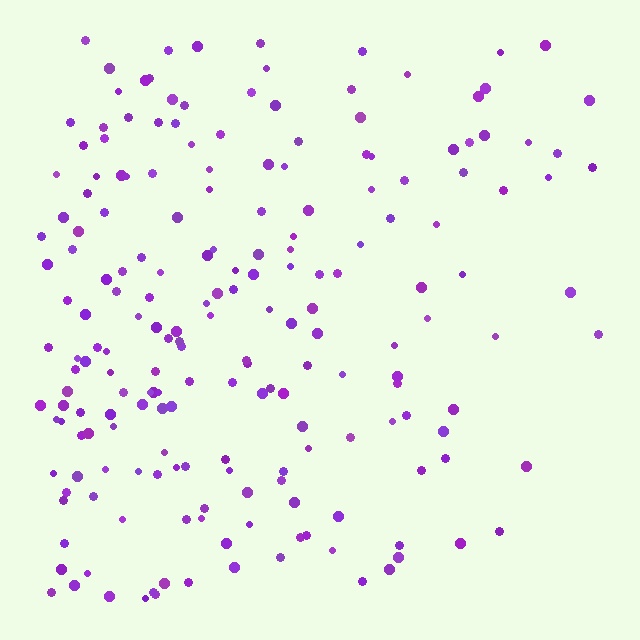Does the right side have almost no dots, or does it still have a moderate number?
Still a moderate number, just noticeably fewer than the left.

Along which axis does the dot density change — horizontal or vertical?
Horizontal.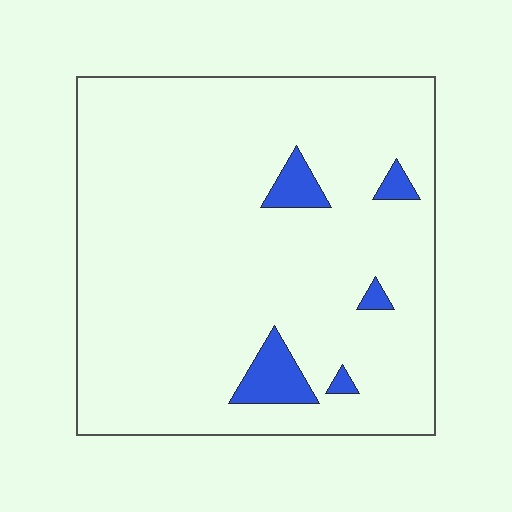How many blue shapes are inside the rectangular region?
5.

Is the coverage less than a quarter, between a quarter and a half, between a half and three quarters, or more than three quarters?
Less than a quarter.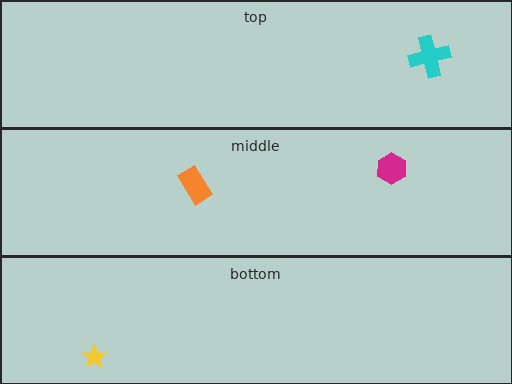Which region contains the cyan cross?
The top region.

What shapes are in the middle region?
The orange rectangle, the magenta hexagon.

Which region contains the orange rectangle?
The middle region.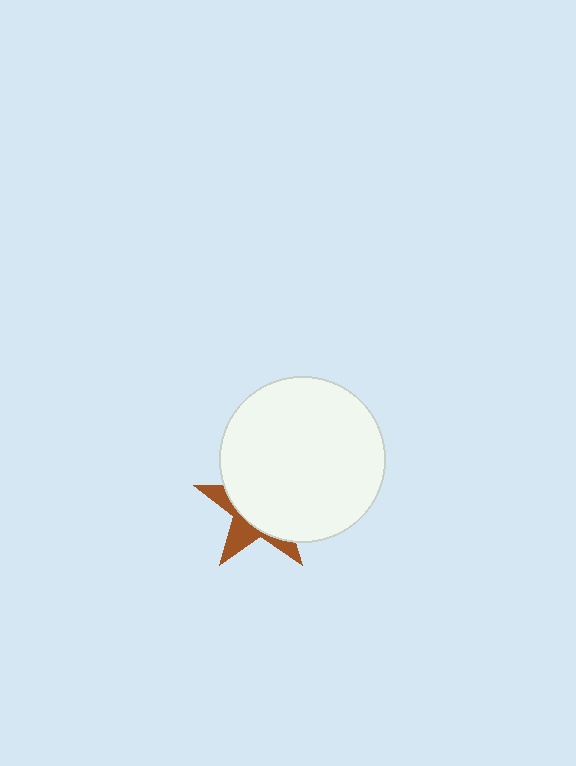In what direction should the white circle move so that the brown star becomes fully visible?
The white circle should move toward the upper-right. That is the shortest direction to clear the overlap and leave the brown star fully visible.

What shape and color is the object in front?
The object in front is a white circle.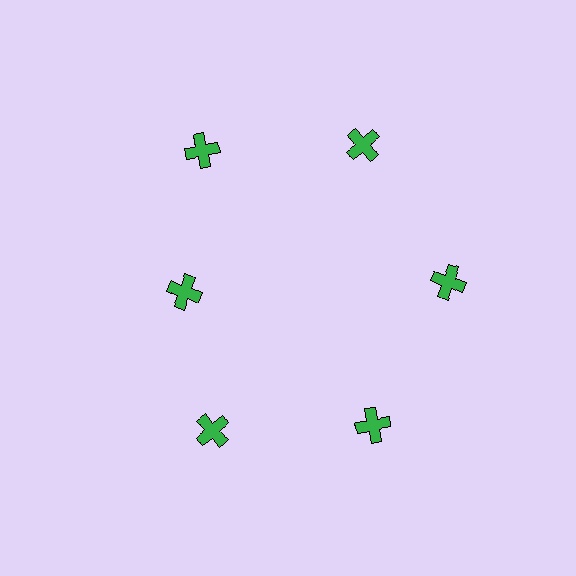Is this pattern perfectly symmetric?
No. The 6 green crosses are arranged in a ring, but one element near the 9 o'clock position is pulled inward toward the center, breaking the 6-fold rotational symmetry.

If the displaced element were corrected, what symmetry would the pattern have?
It would have 6-fold rotational symmetry — the pattern would map onto itself every 60 degrees.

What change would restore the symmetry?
The symmetry would be restored by moving it outward, back onto the ring so that all 6 crosses sit at equal angles and equal distance from the center.